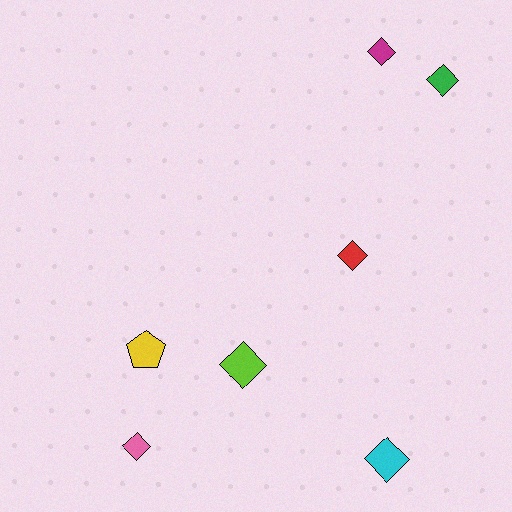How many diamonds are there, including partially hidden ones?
There are 6 diamonds.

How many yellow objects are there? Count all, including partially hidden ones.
There is 1 yellow object.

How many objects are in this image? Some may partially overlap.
There are 7 objects.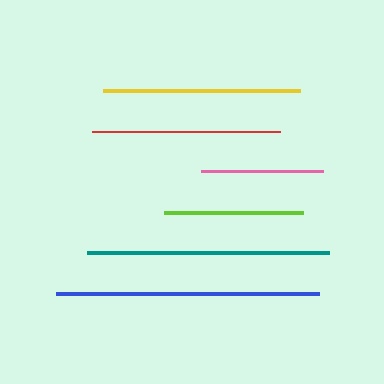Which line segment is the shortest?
The pink line is the shortest at approximately 122 pixels.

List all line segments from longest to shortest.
From longest to shortest: blue, teal, yellow, red, lime, pink.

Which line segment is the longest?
The blue line is the longest at approximately 262 pixels.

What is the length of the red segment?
The red segment is approximately 188 pixels long.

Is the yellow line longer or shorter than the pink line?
The yellow line is longer than the pink line.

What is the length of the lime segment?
The lime segment is approximately 139 pixels long.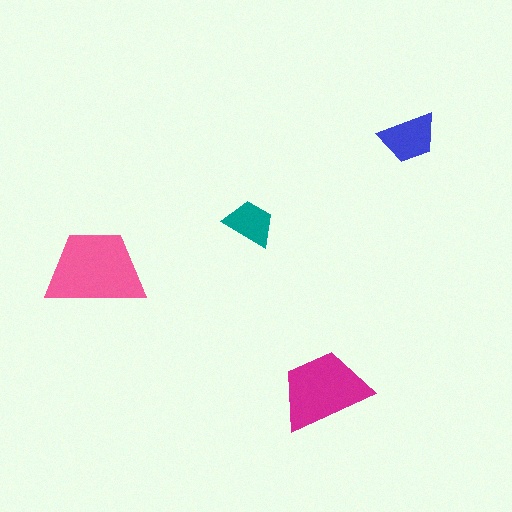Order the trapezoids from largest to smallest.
the pink one, the magenta one, the blue one, the teal one.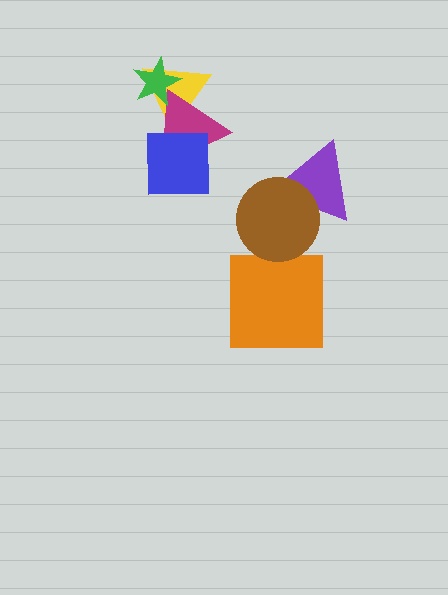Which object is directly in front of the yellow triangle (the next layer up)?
The magenta triangle is directly in front of the yellow triangle.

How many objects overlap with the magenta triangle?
3 objects overlap with the magenta triangle.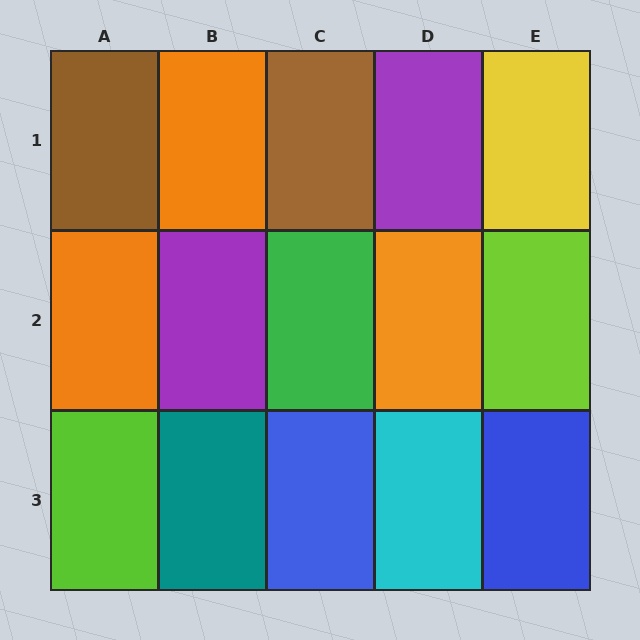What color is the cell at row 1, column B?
Orange.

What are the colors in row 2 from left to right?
Orange, purple, green, orange, lime.